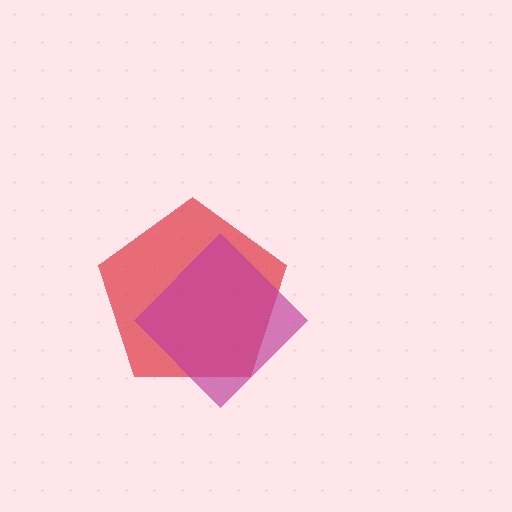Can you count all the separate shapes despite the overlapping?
Yes, there are 2 separate shapes.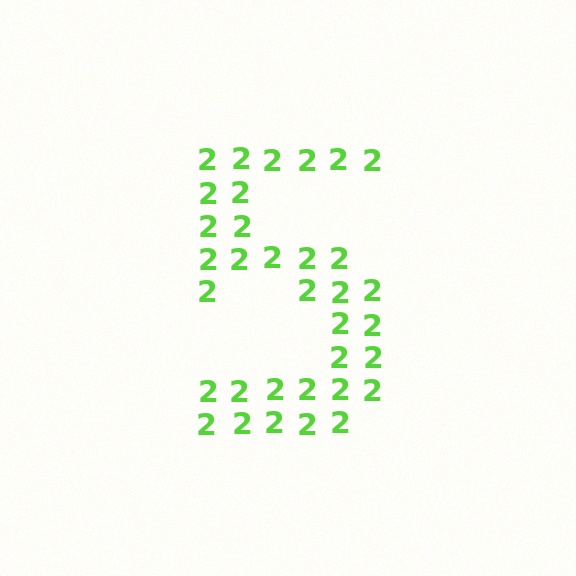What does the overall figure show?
The overall figure shows the digit 5.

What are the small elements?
The small elements are digit 2's.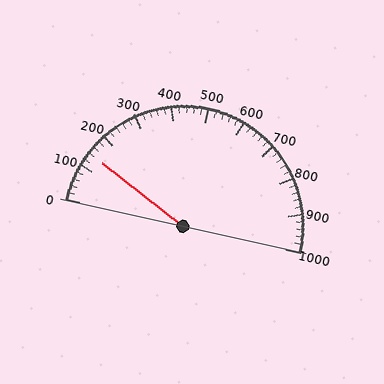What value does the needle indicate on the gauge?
The needle indicates approximately 140.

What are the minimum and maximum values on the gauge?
The gauge ranges from 0 to 1000.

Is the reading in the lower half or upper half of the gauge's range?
The reading is in the lower half of the range (0 to 1000).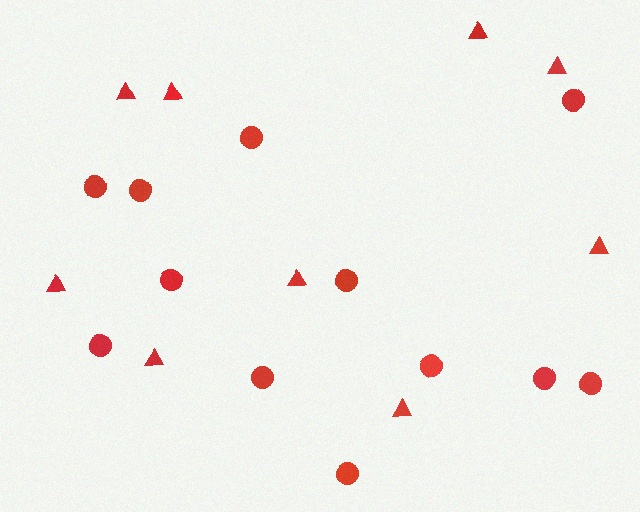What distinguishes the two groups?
There are 2 groups: one group of circles (12) and one group of triangles (9).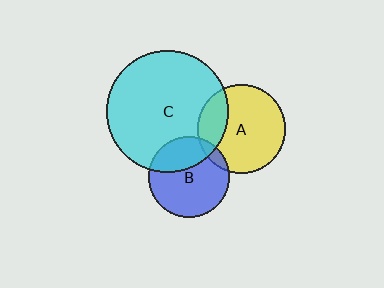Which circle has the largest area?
Circle C (cyan).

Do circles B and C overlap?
Yes.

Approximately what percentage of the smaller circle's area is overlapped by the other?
Approximately 30%.